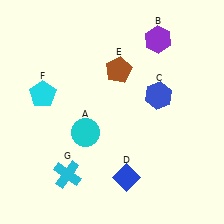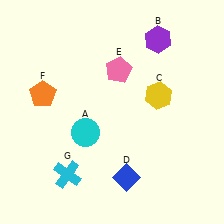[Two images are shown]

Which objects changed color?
C changed from blue to yellow. E changed from brown to pink. F changed from cyan to orange.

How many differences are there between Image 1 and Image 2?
There are 3 differences between the two images.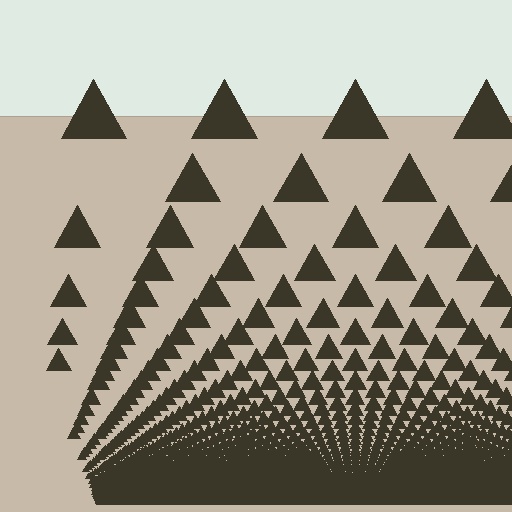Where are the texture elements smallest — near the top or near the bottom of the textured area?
Near the bottom.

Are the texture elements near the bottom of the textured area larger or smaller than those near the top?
Smaller. The gradient is inverted — elements near the bottom are smaller and denser.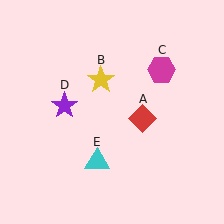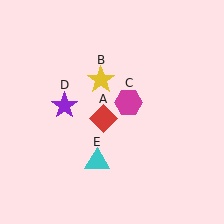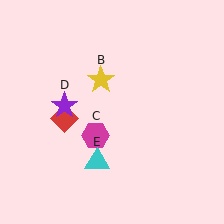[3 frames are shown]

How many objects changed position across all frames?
2 objects changed position: red diamond (object A), magenta hexagon (object C).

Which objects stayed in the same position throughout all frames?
Yellow star (object B) and purple star (object D) and cyan triangle (object E) remained stationary.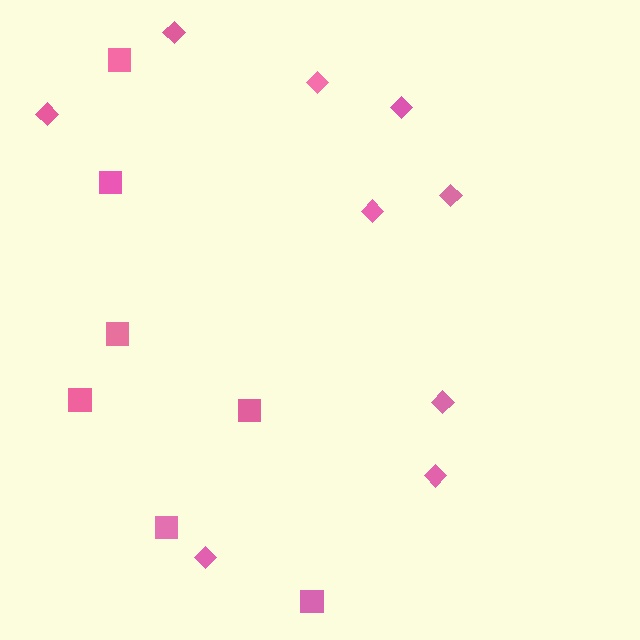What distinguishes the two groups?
There are 2 groups: one group of diamonds (9) and one group of squares (7).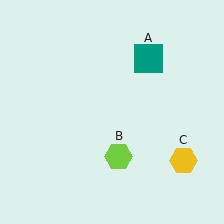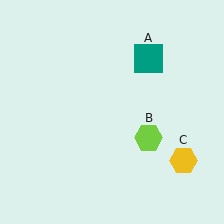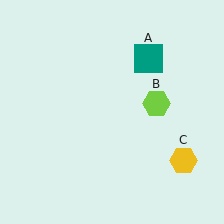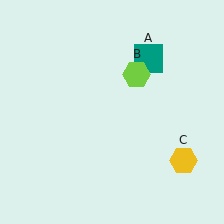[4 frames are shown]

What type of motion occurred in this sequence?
The lime hexagon (object B) rotated counterclockwise around the center of the scene.